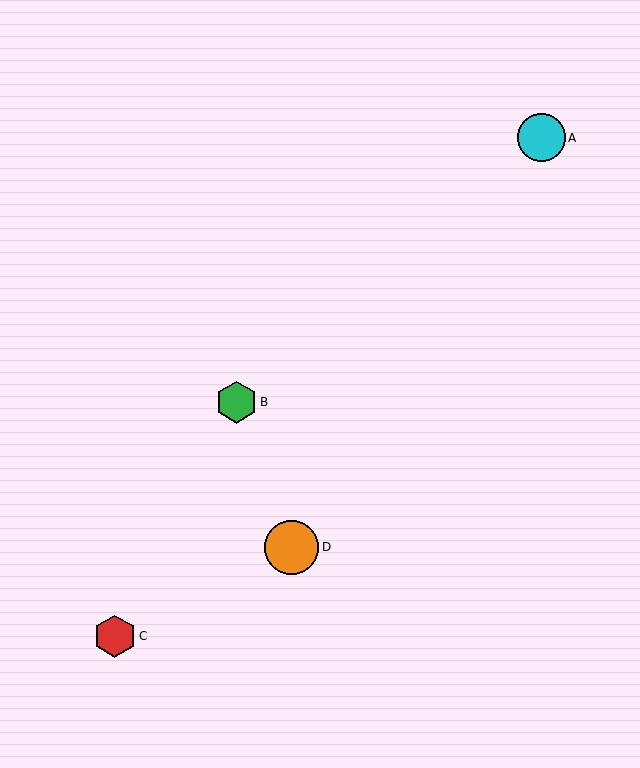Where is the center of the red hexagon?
The center of the red hexagon is at (115, 636).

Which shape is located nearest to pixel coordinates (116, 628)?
The red hexagon (labeled C) at (115, 636) is nearest to that location.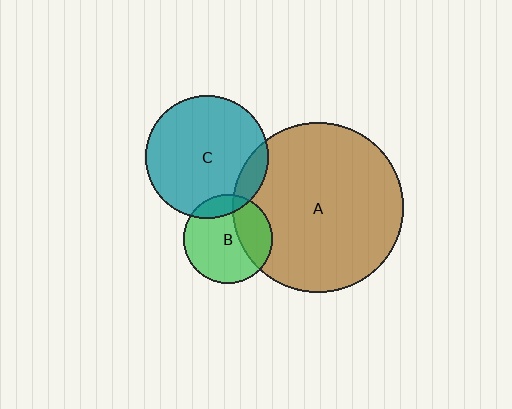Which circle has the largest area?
Circle A (brown).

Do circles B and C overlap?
Yes.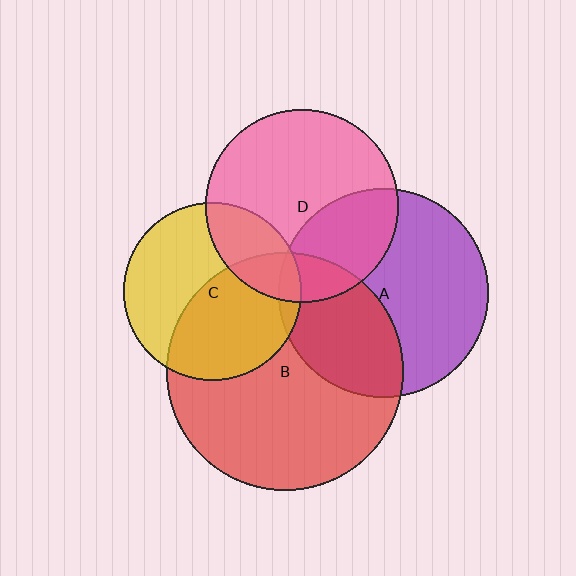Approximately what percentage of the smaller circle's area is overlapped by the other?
Approximately 30%.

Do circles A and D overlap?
Yes.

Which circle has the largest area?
Circle B (red).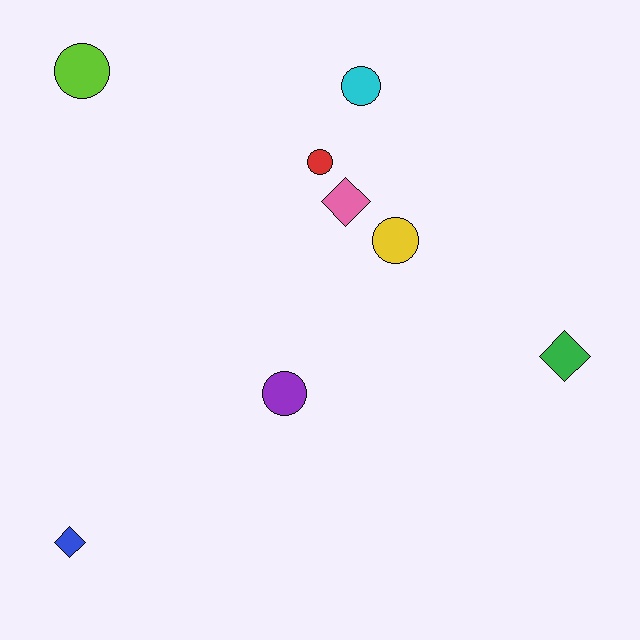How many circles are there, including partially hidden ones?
There are 5 circles.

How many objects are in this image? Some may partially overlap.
There are 8 objects.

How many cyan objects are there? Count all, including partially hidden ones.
There is 1 cyan object.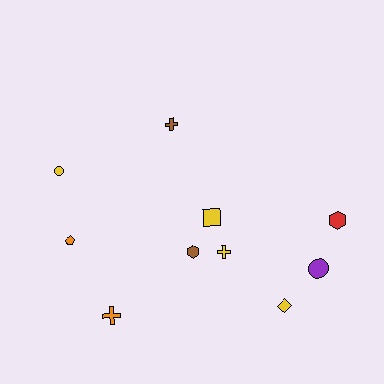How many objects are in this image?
There are 10 objects.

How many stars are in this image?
There are no stars.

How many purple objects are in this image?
There is 1 purple object.